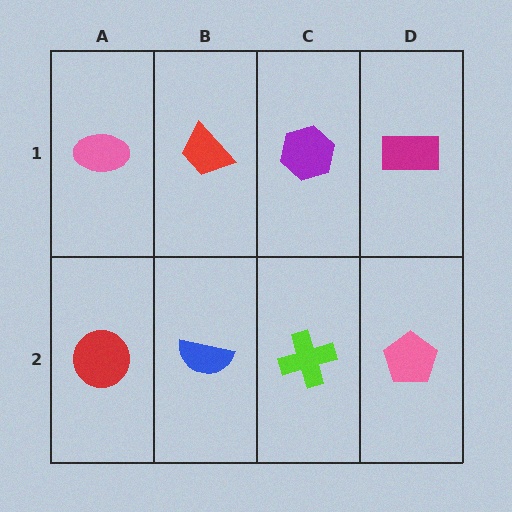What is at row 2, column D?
A pink pentagon.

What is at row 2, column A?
A red circle.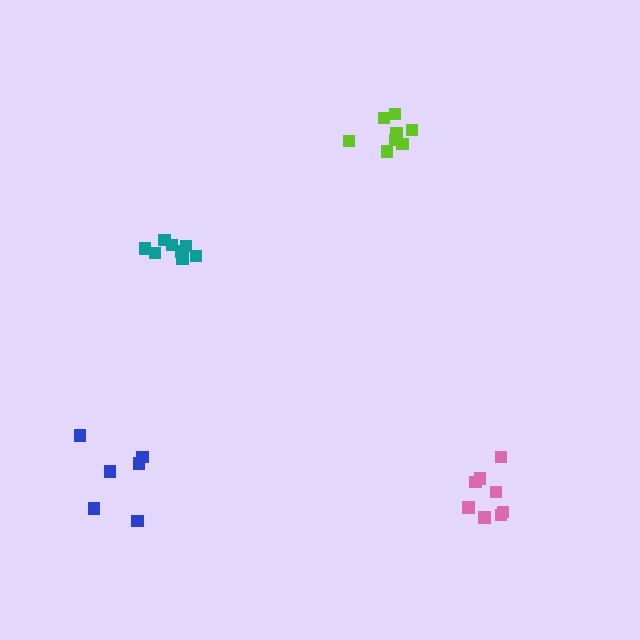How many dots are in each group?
Group 1: 8 dots, Group 2: 8 dots, Group 3: 8 dots, Group 4: 6 dots (30 total).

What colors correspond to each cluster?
The clusters are colored: lime, pink, teal, blue.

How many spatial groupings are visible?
There are 4 spatial groupings.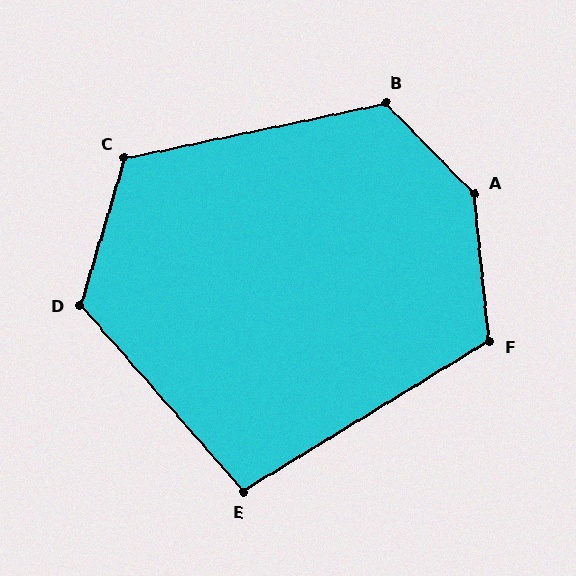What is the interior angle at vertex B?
Approximately 123 degrees (obtuse).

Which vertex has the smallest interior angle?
E, at approximately 100 degrees.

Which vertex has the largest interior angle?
A, at approximately 142 degrees.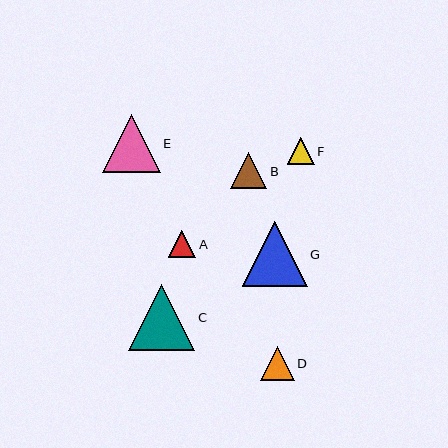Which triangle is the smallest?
Triangle F is the smallest with a size of approximately 27 pixels.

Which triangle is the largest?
Triangle C is the largest with a size of approximately 66 pixels.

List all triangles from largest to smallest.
From largest to smallest: C, G, E, B, D, A, F.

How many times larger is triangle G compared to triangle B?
Triangle G is approximately 1.8 times the size of triangle B.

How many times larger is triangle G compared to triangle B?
Triangle G is approximately 1.8 times the size of triangle B.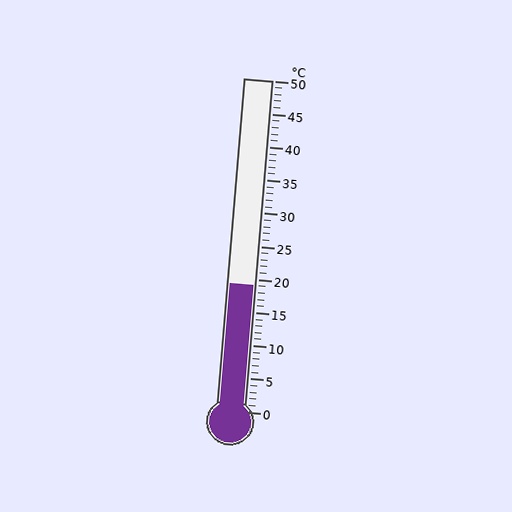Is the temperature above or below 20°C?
The temperature is below 20°C.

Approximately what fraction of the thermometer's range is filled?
The thermometer is filled to approximately 40% of its range.